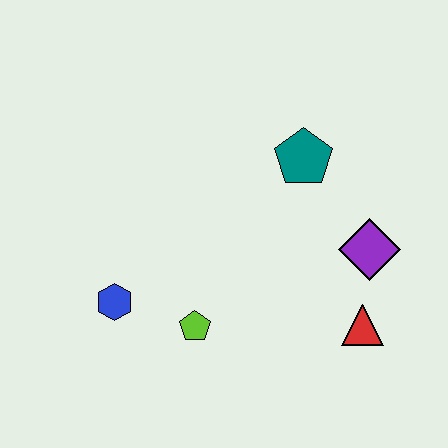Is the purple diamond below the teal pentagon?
Yes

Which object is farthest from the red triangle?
The blue hexagon is farthest from the red triangle.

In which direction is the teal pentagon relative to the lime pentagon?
The teal pentagon is above the lime pentagon.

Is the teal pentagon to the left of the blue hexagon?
No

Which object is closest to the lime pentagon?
The blue hexagon is closest to the lime pentagon.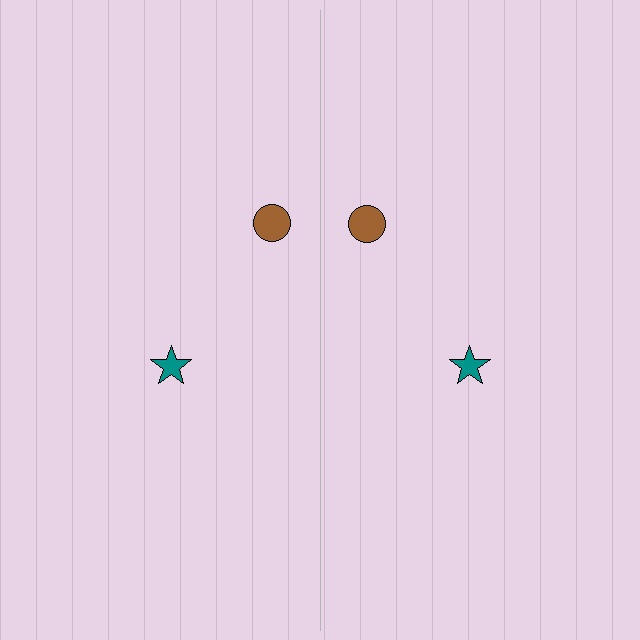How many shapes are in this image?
There are 4 shapes in this image.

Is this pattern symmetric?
Yes, this pattern has bilateral (reflection) symmetry.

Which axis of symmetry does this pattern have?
The pattern has a vertical axis of symmetry running through the center of the image.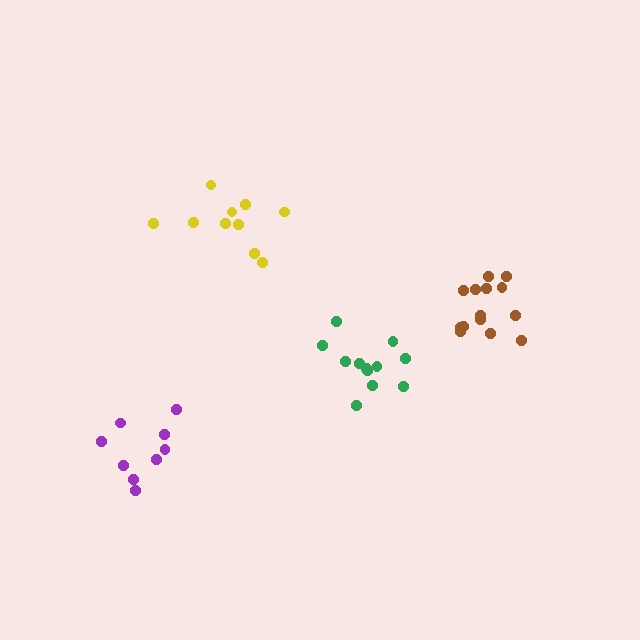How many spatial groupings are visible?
There are 4 spatial groupings.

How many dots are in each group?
Group 1: 10 dots, Group 2: 12 dots, Group 3: 14 dots, Group 4: 9 dots (45 total).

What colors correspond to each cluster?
The clusters are colored: yellow, green, brown, purple.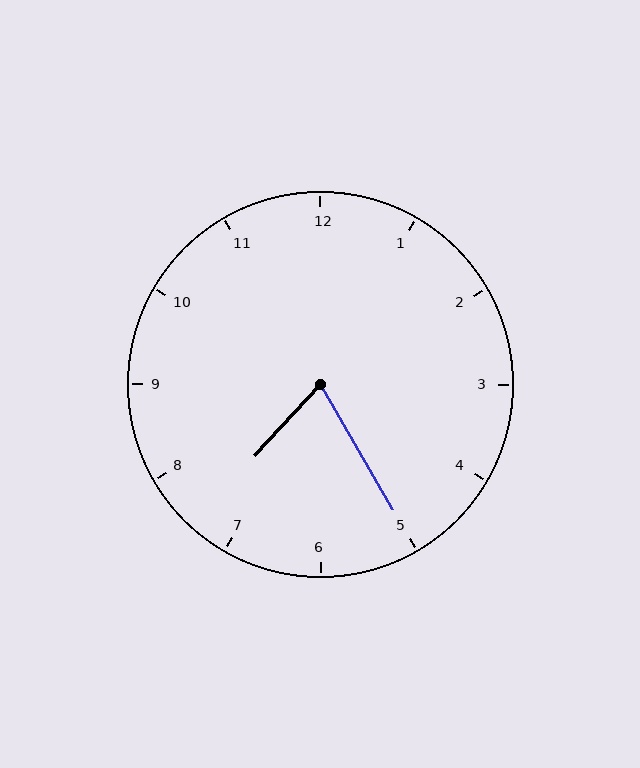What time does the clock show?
7:25.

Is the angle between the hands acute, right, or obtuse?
It is acute.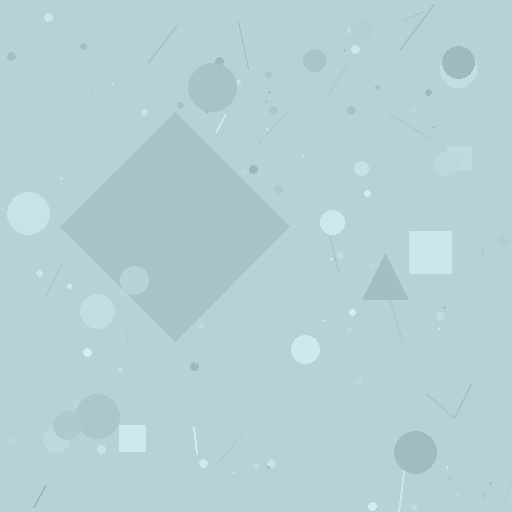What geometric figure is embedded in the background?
A diamond is embedded in the background.